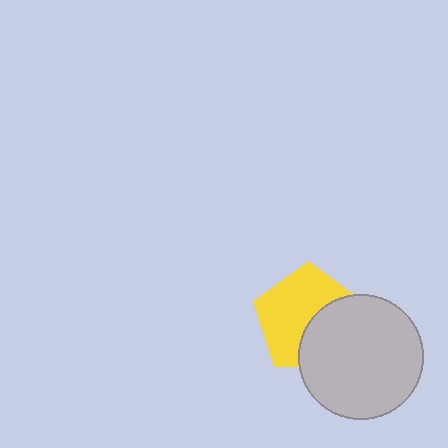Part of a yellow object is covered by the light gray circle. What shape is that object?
It is a pentagon.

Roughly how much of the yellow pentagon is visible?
About half of it is visible (roughly 61%).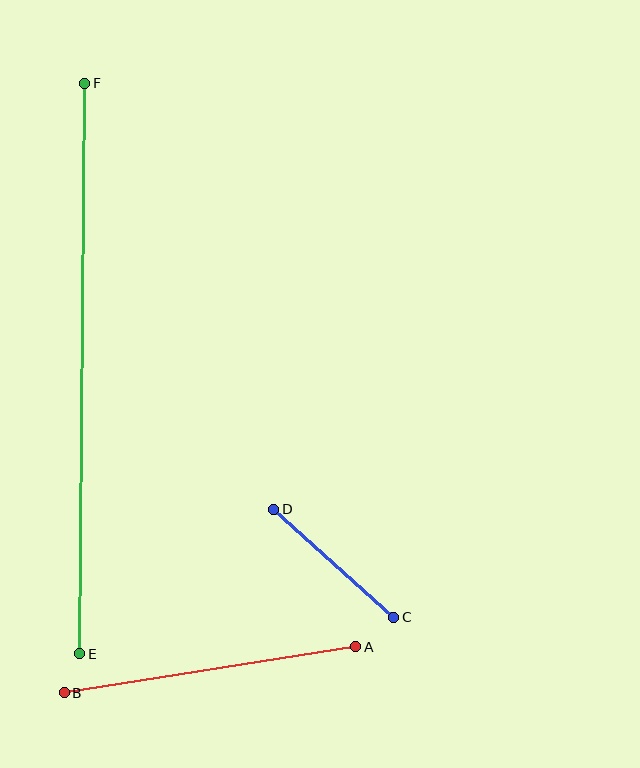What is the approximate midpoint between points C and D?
The midpoint is at approximately (334, 563) pixels.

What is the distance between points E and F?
The distance is approximately 571 pixels.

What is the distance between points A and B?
The distance is approximately 295 pixels.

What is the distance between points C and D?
The distance is approximately 162 pixels.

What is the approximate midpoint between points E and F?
The midpoint is at approximately (82, 368) pixels.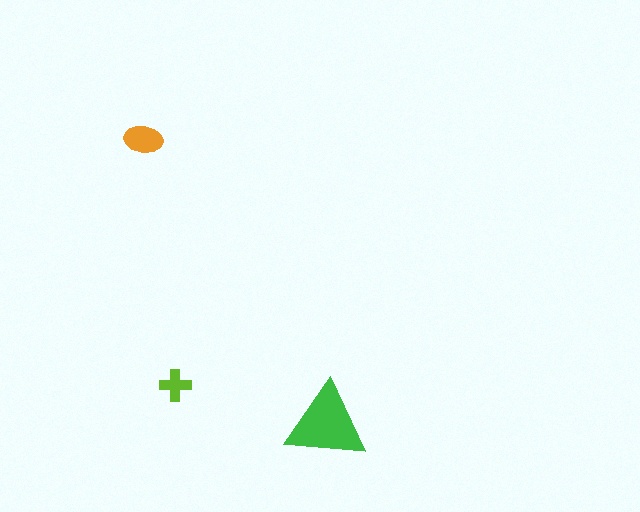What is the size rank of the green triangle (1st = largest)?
1st.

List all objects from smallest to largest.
The lime cross, the orange ellipse, the green triangle.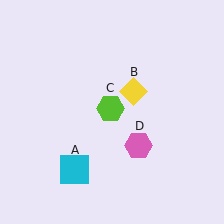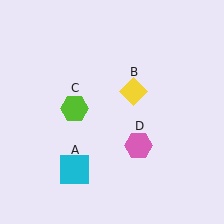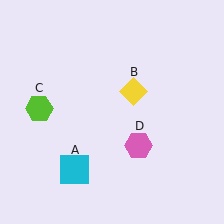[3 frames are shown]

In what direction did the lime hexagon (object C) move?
The lime hexagon (object C) moved left.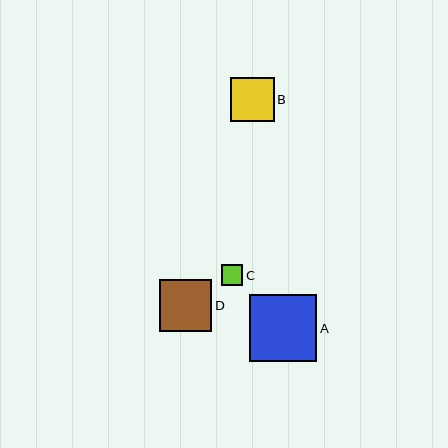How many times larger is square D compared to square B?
Square D is approximately 1.2 times the size of square B.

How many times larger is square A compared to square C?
Square A is approximately 3.2 times the size of square C.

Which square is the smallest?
Square C is the smallest with a size of approximately 21 pixels.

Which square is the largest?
Square A is the largest with a size of approximately 67 pixels.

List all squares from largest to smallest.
From largest to smallest: A, D, B, C.